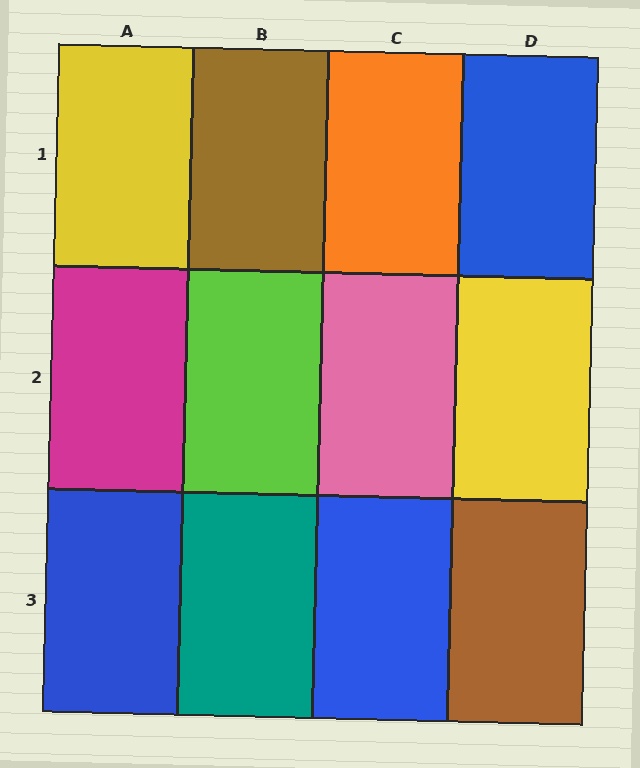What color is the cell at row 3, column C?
Blue.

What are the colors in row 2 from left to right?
Magenta, lime, pink, yellow.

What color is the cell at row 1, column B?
Brown.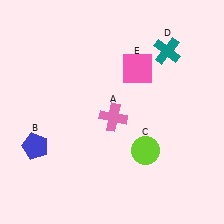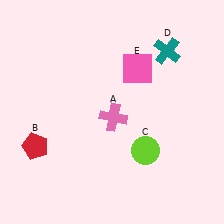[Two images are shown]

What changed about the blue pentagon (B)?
In Image 1, B is blue. In Image 2, it changed to red.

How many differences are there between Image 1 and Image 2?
There is 1 difference between the two images.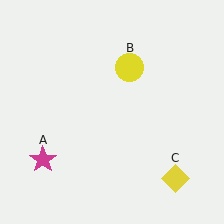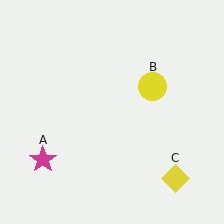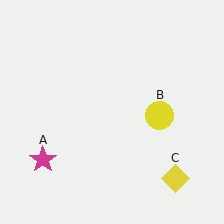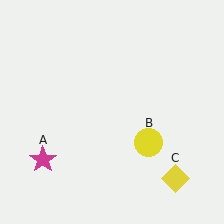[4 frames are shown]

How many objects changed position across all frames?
1 object changed position: yellow circle (object B).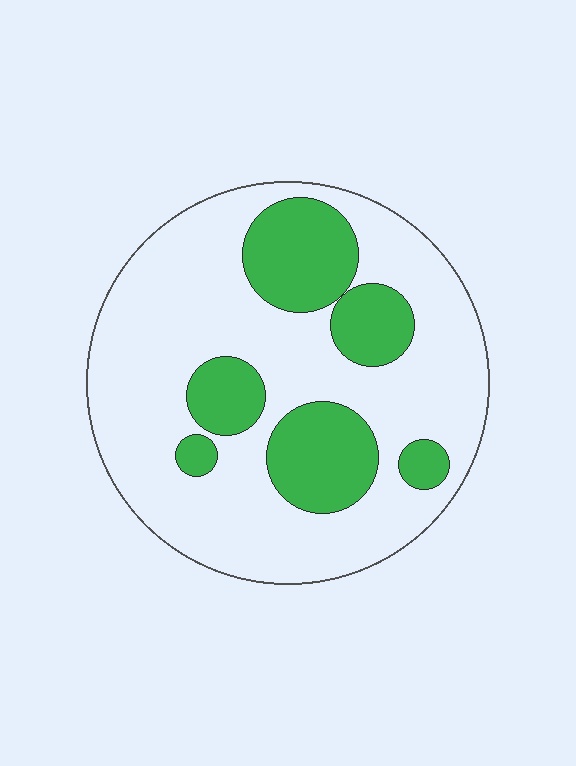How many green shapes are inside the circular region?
6.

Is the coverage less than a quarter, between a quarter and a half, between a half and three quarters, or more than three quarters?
Between a quarter and a half.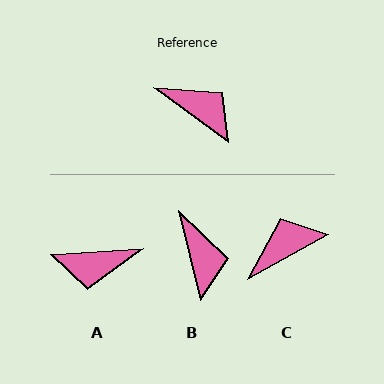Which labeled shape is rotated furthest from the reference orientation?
A, about 140 degrees away.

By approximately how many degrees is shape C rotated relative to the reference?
Approximately 65 degrees counter-clockwise.